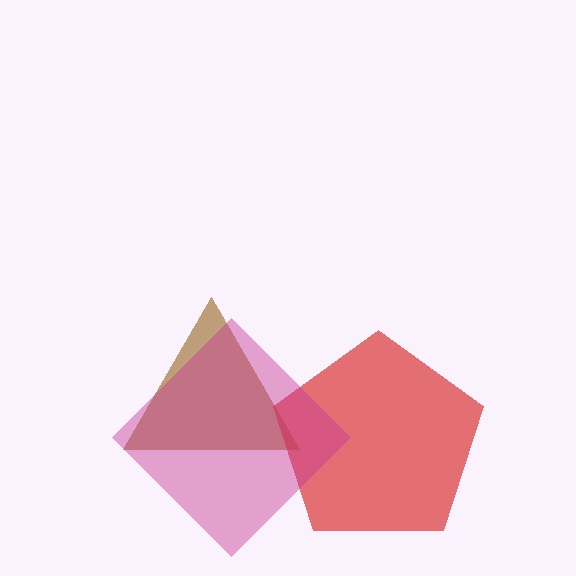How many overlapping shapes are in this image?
There are 3 overlapping shapes in the image.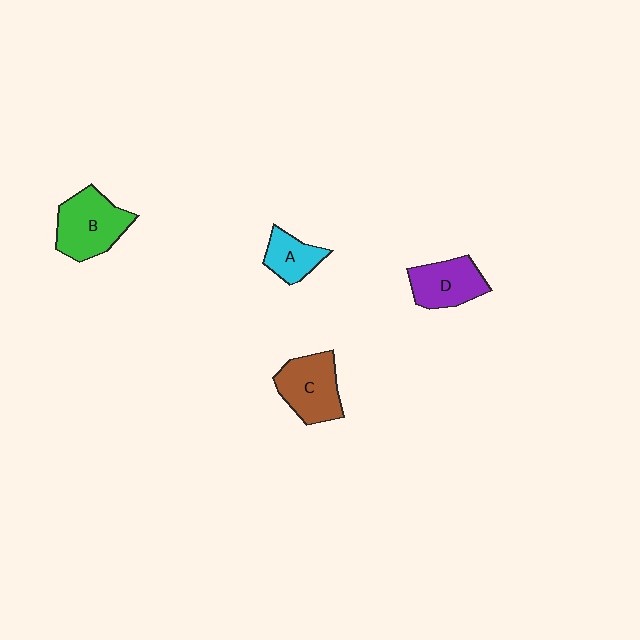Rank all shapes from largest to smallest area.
From largest to smallest: B (green), C (brown), D (purple), A (cyan).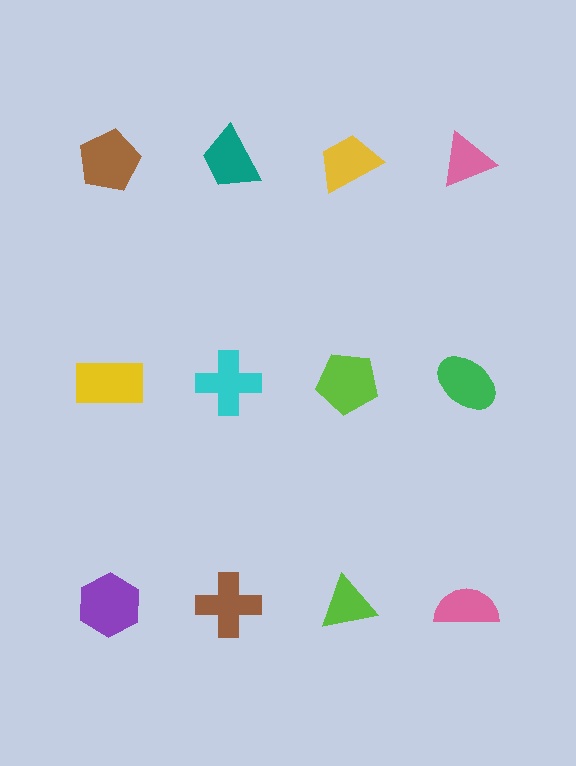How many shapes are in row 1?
4 shapes.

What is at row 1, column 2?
A teal trapezoid.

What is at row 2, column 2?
A cyan cross.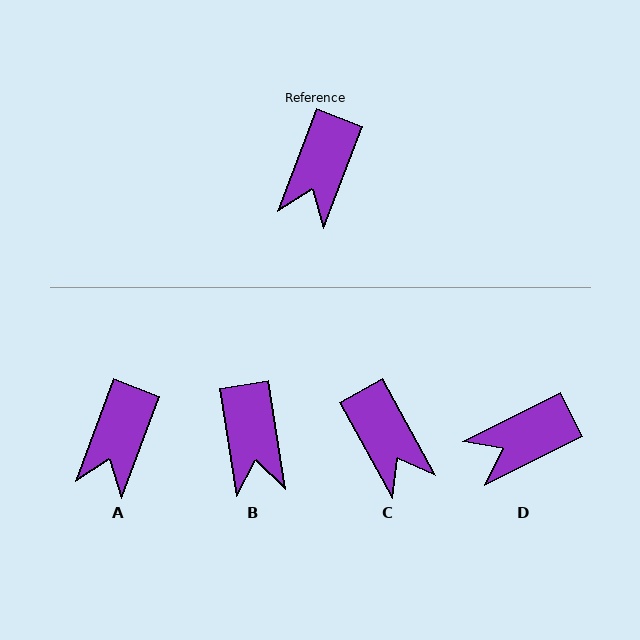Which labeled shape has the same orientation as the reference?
A.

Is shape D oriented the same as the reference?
No, it is off by about 42 degrees.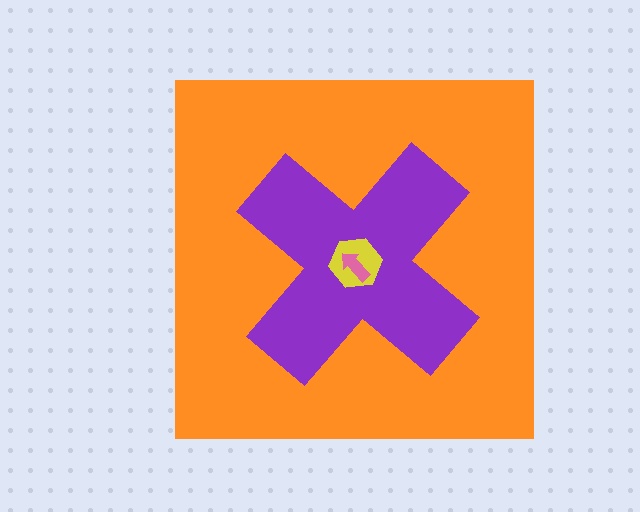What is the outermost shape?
The orange square.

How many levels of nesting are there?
4.